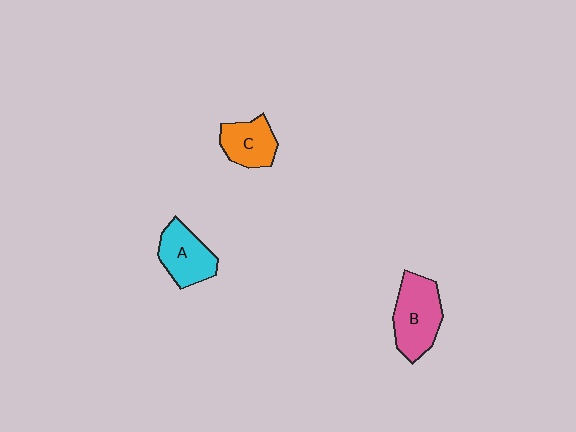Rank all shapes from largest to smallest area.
From largest to smallest: B (pink), A (cyan), C (orange).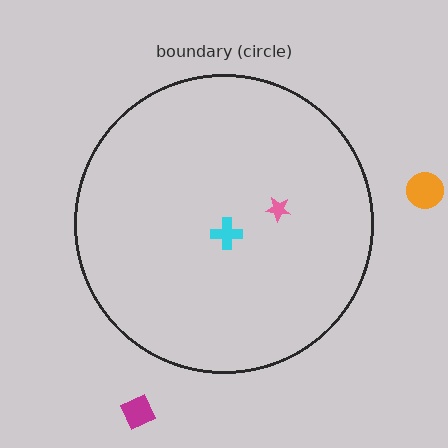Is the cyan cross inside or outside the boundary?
Inside.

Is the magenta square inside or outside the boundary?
Outside.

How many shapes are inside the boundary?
2 inside, 2 outside.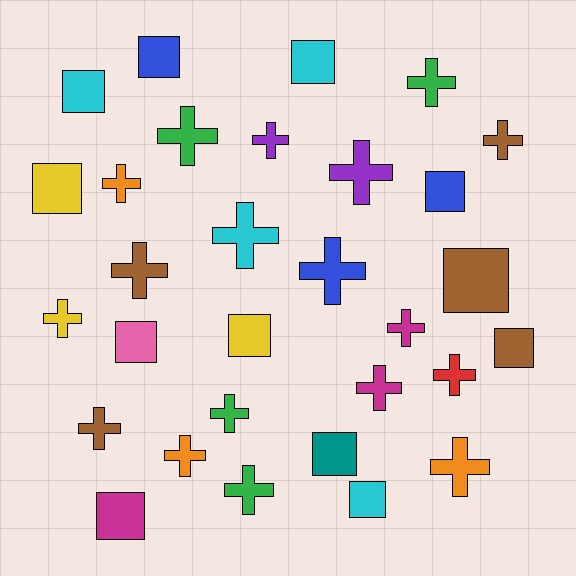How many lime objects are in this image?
There are no lime objects.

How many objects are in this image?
There are 30 objects.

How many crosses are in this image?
There are 18 crosses.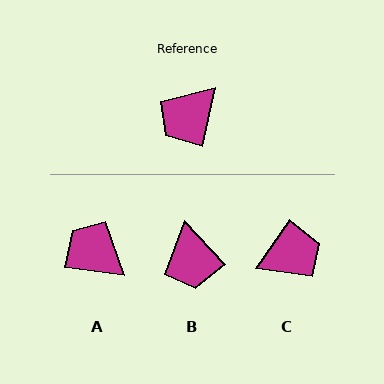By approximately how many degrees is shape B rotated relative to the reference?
Approximately 55 degrees counter-clockwise.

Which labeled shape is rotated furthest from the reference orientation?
C, about 158 degrees away.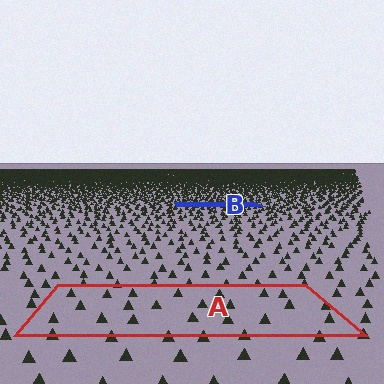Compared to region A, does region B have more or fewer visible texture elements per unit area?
Region B has more texture elements per unit area — they are packed more densely because it is farther away.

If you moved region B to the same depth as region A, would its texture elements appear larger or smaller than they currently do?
They would appear larger. At a closer depth, the same texture elements are projected at a bigger on-screen size.